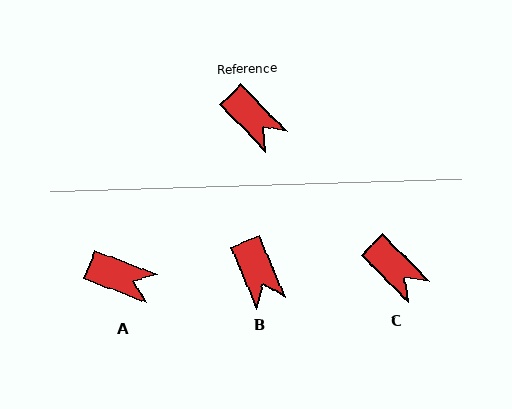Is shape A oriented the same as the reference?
No, it is off by about 25 degrees.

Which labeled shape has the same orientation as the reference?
C.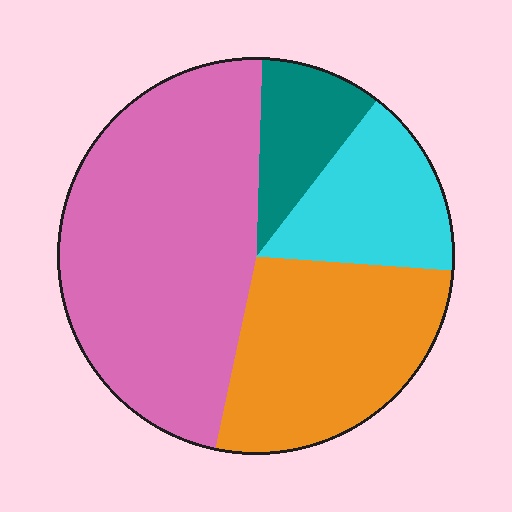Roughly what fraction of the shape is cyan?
Cyan covers 16% of the shape.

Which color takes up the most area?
Pink, at roughly 45%.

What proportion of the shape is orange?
Orange takes up about one quarter (1/4) of the shape.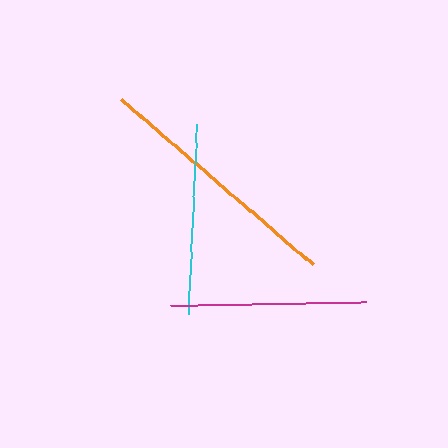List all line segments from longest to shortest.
From longest to shortest: orange, magenta, cyan.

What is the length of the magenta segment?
The magenta segment is approximately 196 pixels long.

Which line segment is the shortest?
The cyan line is the shortest at approximately 190 pixels.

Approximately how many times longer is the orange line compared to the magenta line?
The orange line is approximately 1.3 times the length of the magenta line.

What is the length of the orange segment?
The orange segment is approximately 254 pixels long.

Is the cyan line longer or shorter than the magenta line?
The magenta line is longer than the cyan line.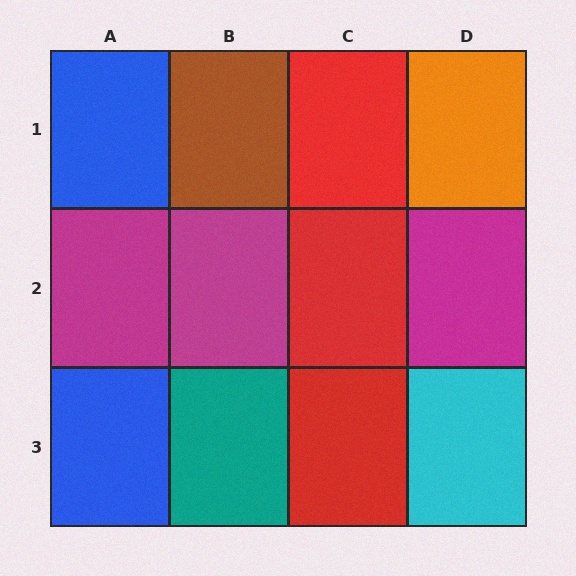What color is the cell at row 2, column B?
Magenta.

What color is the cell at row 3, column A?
Blue.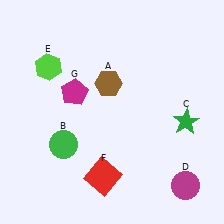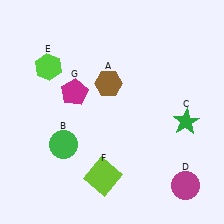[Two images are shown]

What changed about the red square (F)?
In Image 1, F is red. In Image 2, it changed to lime.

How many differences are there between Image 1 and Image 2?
There is 1 difference between the two images.